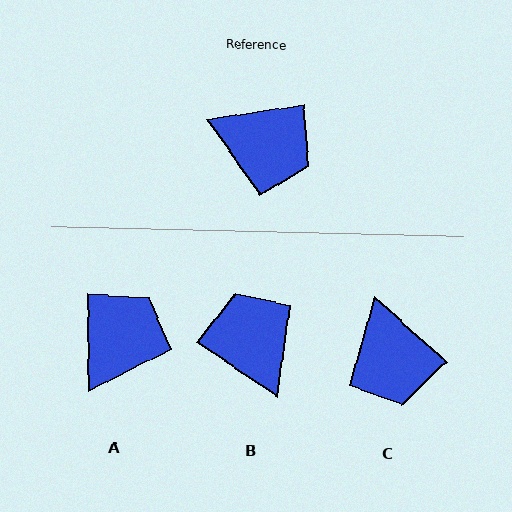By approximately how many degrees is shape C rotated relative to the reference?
Approximately 51 degrees clockwise.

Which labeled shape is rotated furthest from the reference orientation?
B, about 137 degrees away.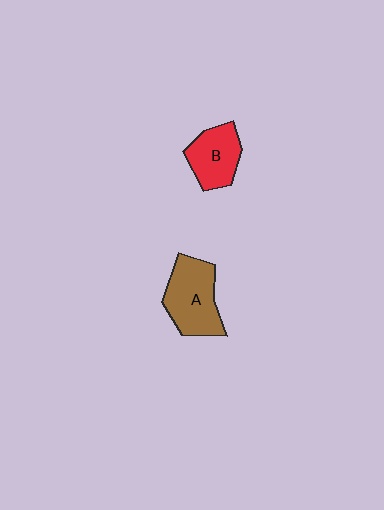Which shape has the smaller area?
Shape B (red).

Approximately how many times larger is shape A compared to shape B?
Approximately 1.3 times.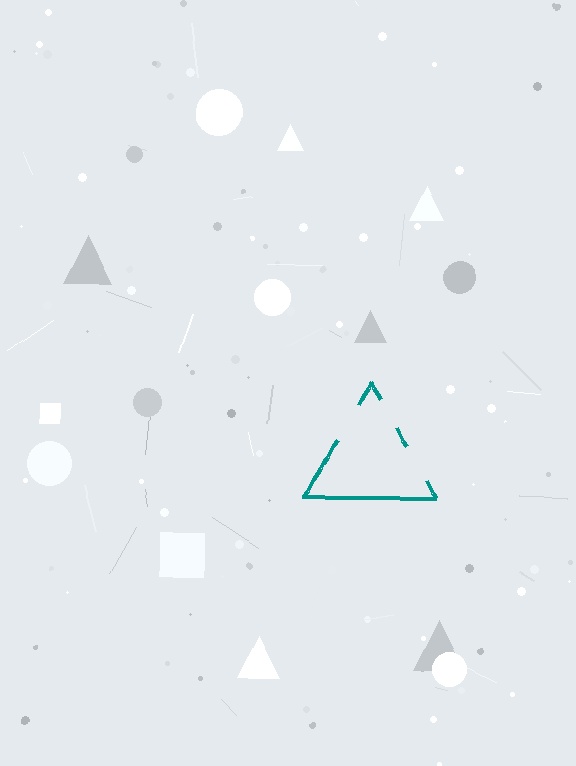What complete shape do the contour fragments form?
The contour fragments form a triangle.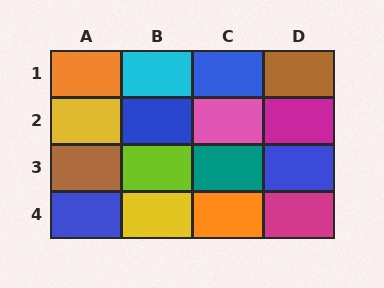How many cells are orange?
2 cells are orange.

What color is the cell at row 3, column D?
Blue.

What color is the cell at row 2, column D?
Magenta.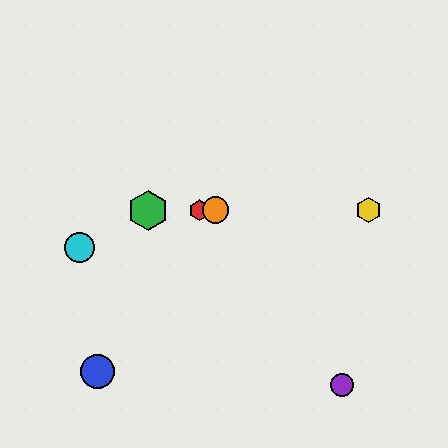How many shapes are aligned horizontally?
4 shapes (the red hexagon, the green hexagon, the yellow hexagon, the orange circle) are aligned horizontally.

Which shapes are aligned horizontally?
The red hexagon, the green hexagon, the yellow hexagon, the orange circle are aligned horizontally.